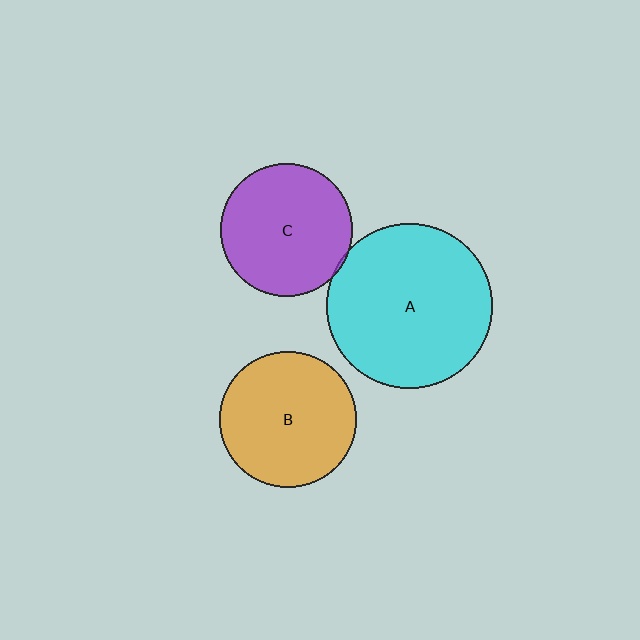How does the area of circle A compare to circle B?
Approximately 1.5 times.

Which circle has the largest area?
Circle A (cyan).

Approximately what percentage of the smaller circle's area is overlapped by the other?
Approximately 5%.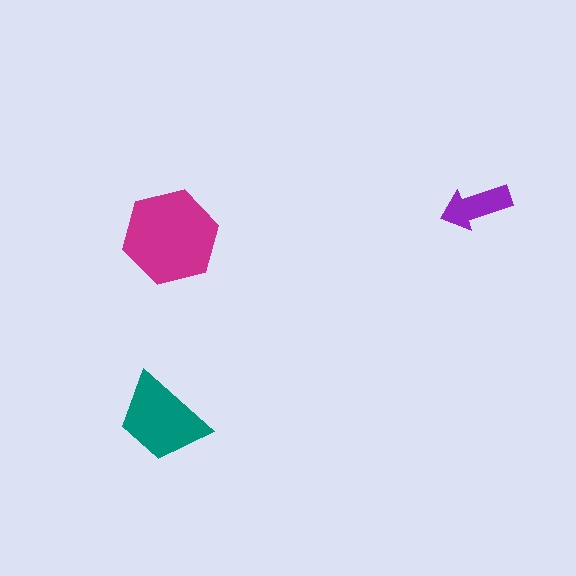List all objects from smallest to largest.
The purple arrow, the teal trapezoid, the magenta hexagon.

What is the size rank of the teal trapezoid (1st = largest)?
2nd.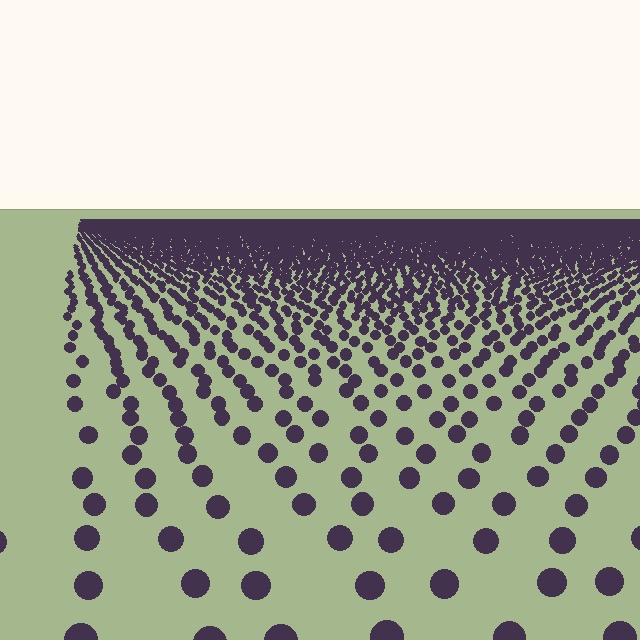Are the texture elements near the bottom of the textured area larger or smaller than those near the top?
Larger. Near the bottom, elements are closer to the viewer and appear at a bigger on-screen size.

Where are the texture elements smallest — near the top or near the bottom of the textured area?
Near the top.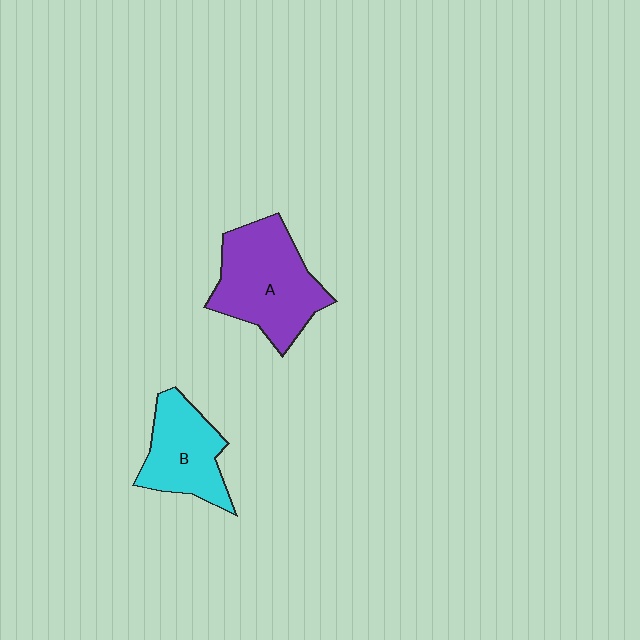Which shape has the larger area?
Shape A (purple).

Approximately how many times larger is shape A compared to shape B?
Approximately 1.4 times.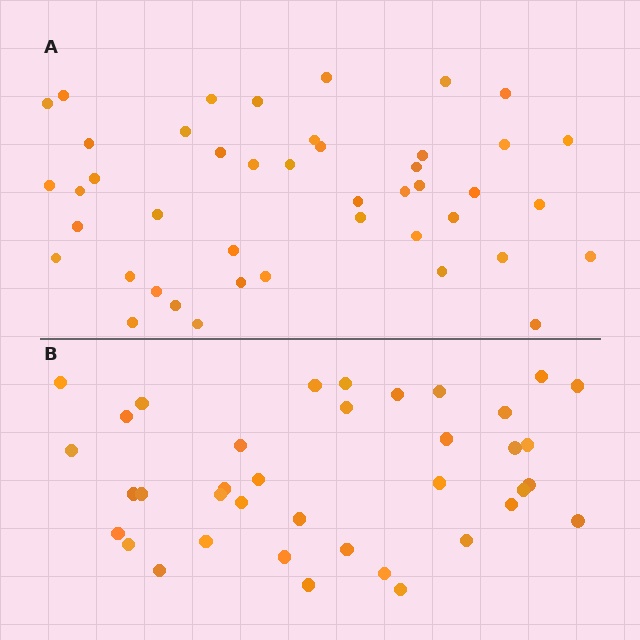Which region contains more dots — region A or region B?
Region A (the top region) has more dots.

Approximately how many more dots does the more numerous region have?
Region A has about 6 more dots than region B.